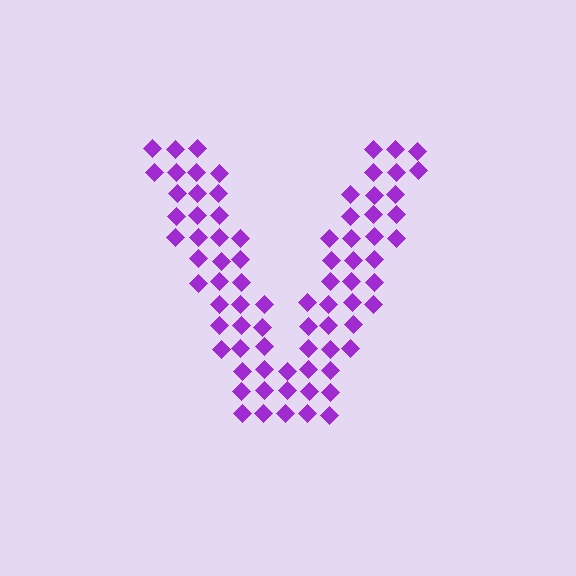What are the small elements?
The small elements are diamonds.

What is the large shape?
The large shape is the letter V.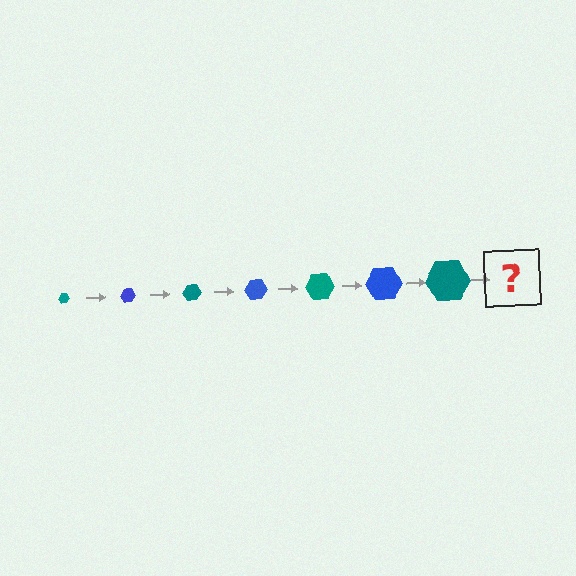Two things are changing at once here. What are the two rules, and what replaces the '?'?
The two rules are that the hexagon grows larger each step and the color cycles through teal and blue. The '?' should be a blue hexagon, larger than the previous one.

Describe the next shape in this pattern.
It should be a blue hexagon, larger than the previous one.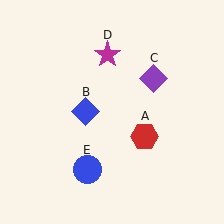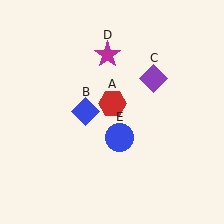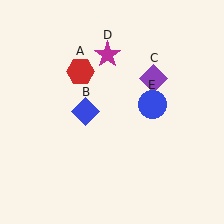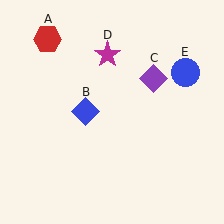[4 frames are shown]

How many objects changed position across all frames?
2 objects changed position: red hexagon (object A), blue circle (object E).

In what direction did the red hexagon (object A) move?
The red hexagon (object A) moved up and to the left.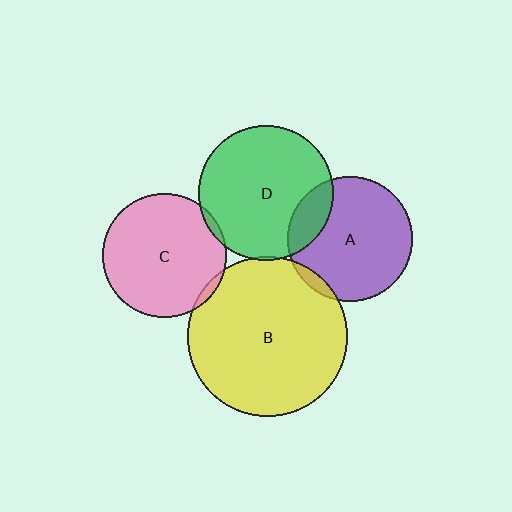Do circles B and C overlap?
Yes.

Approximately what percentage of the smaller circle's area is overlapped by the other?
Approximately 5%.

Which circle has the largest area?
Circle B (yellow).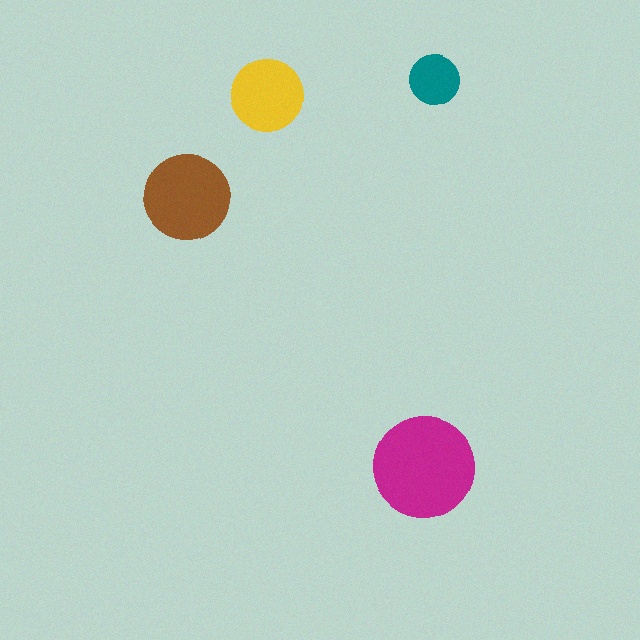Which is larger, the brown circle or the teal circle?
The brown one.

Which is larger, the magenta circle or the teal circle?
The magenta one.